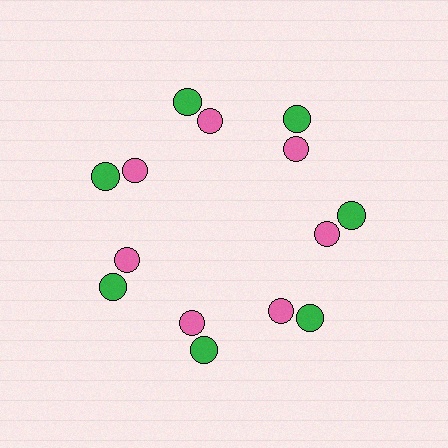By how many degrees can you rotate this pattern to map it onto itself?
The pattern maps onto itself every 51 degrees of rotation.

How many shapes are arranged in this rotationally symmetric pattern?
There are 14 shapes, arranged in 7 groups of 2.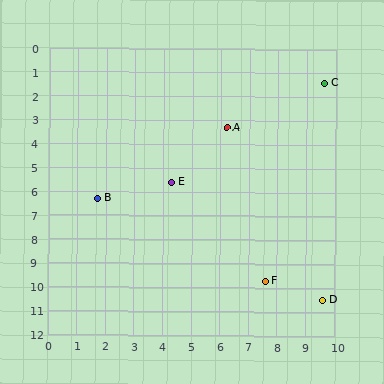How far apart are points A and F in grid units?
Points A and F are about 6.6 grid units apart.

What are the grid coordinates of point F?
Point F is at approximately (7.6, 9.7).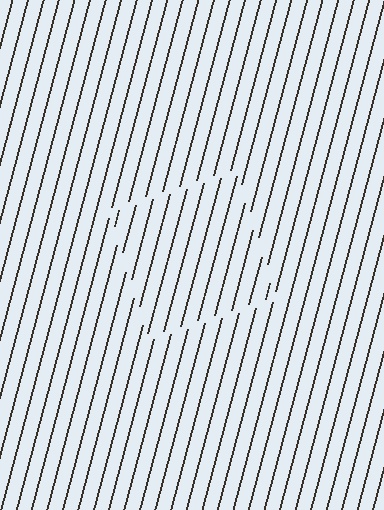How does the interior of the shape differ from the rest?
The interior of the shape contains the same grating, shifted by half a period — the contour is defined by the phase discontinuity where line-ends from the inner and outer gratings abut.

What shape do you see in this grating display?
An illusory square. The interior of the shape contains the same grating, shifted by half a period — the contour is defined by the phase discontinuity where line-ends from the inner and outer gratings abut.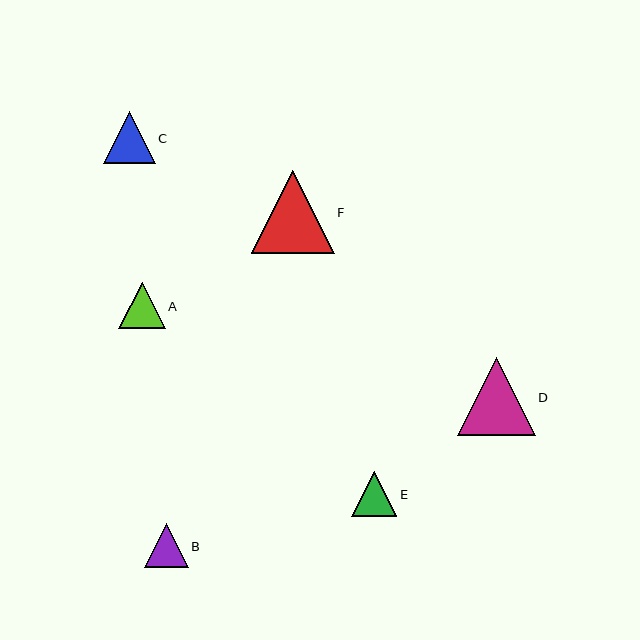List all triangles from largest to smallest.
From largest to smallest: F, D, C, A, E, B.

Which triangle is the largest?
Triangle F is the largest with a size of approximately 83 pixels.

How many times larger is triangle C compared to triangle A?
Triangle C is approximately 1.1 times the size of triangle A.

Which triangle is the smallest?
Triangle B is the smallest with a size of approximately 44 pixels.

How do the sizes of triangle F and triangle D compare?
Triangle F and triangle D are approximately the same size.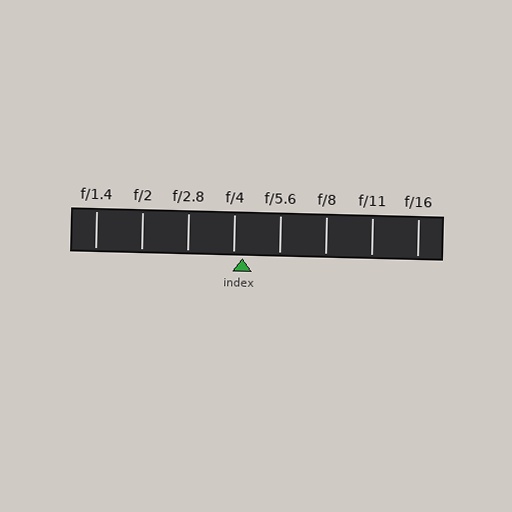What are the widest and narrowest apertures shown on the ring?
The widest aperture shown is f/1.4 and the narrowest is f/16.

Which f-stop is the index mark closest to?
The index mark is closest to f/4.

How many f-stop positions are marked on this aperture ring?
There are 8 f-stop positions marked.